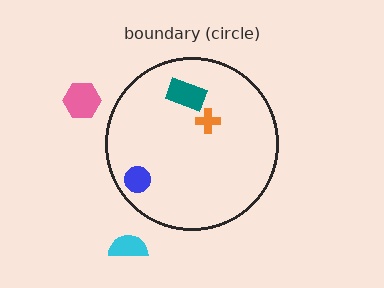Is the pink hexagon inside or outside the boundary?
Outside.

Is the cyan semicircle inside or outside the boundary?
Outside.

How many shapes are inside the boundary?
3 inside, 2 outside.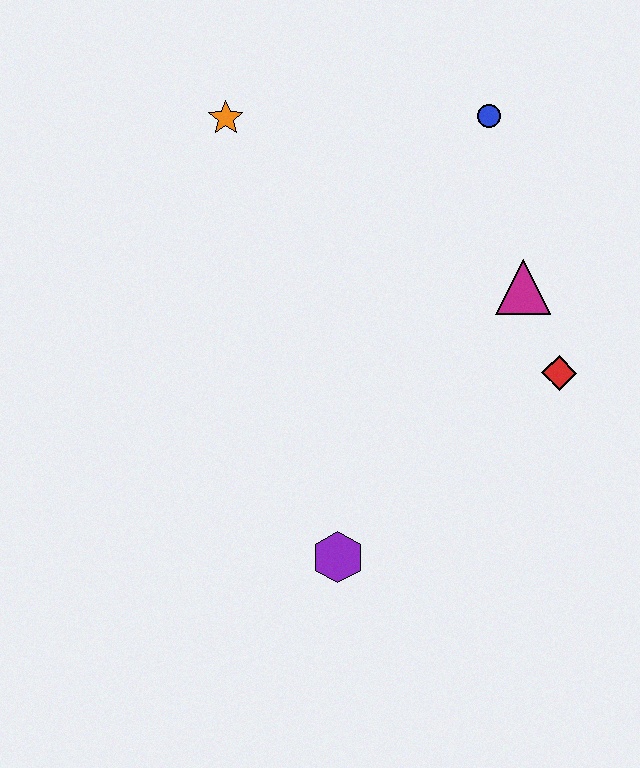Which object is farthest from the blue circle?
The purple hexagon is farthest from the blue circle.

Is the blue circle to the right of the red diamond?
No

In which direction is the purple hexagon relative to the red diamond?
The purple hexagon is to the left of the red diamond.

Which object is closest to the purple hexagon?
The red diamond is closest to the purple hexagon.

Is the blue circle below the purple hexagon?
No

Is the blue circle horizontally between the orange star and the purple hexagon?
No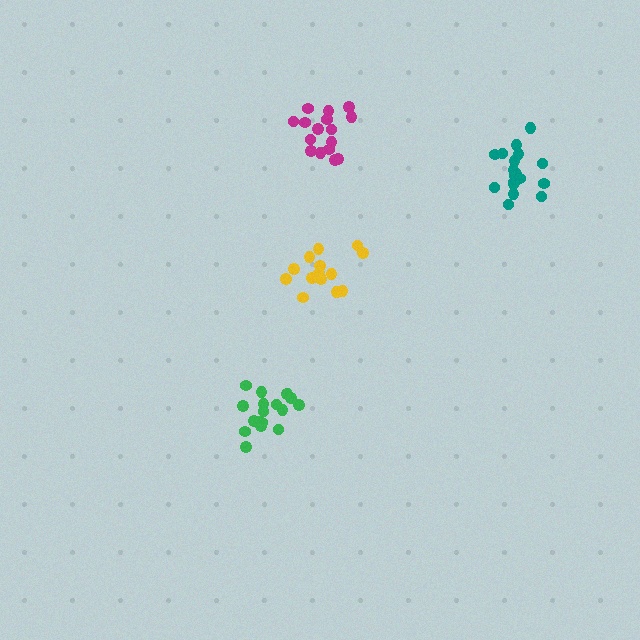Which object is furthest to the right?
The teal cluster is rightmost.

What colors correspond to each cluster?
The clusters are colored: magenta, green, yellow, teal.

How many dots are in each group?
Group 1: 16 dots, Group 2: 18 dots, Group 3: 14 dots, Group 4: 19 dots (67 total).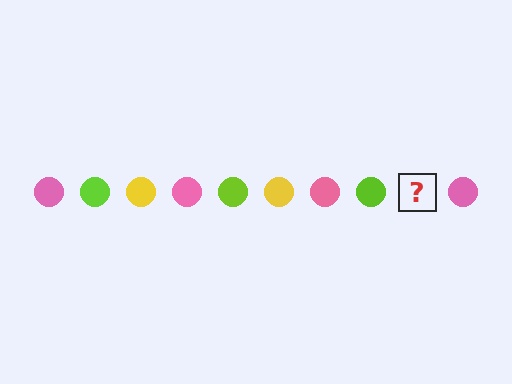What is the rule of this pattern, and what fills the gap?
The rule is that the pattern cycles through pink, lime, yellow circles. The gap should be filled with a yellow circle.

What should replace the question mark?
The question mark should be replaced with a yellow circle.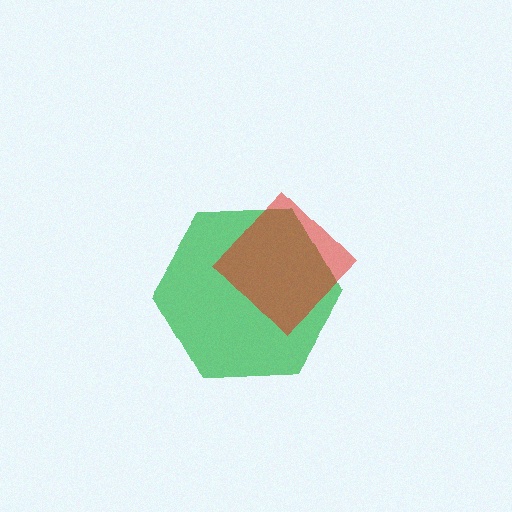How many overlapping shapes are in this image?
There are 2 overlapping shapes in the image.